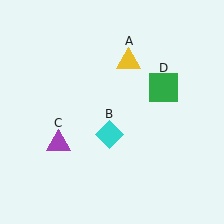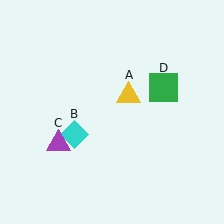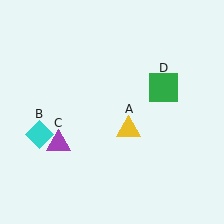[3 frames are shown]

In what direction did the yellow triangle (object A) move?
The yellow triangle (object A) moved down.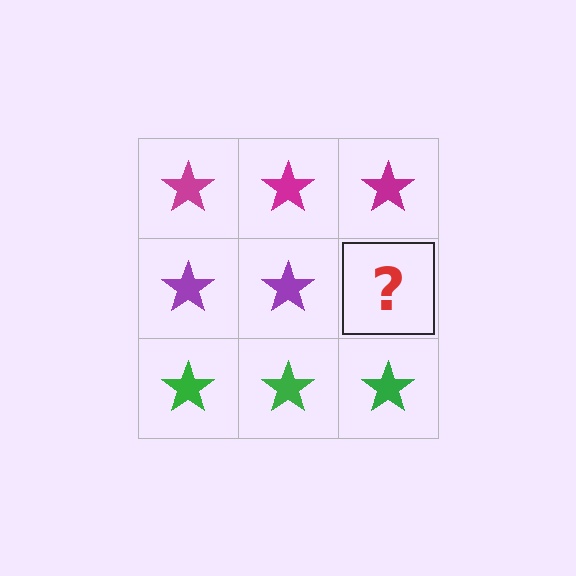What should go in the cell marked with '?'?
The missing cell should contain a purple star.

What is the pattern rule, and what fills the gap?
The rule is that each row has a consistent color. The gap should be filled with a purple star.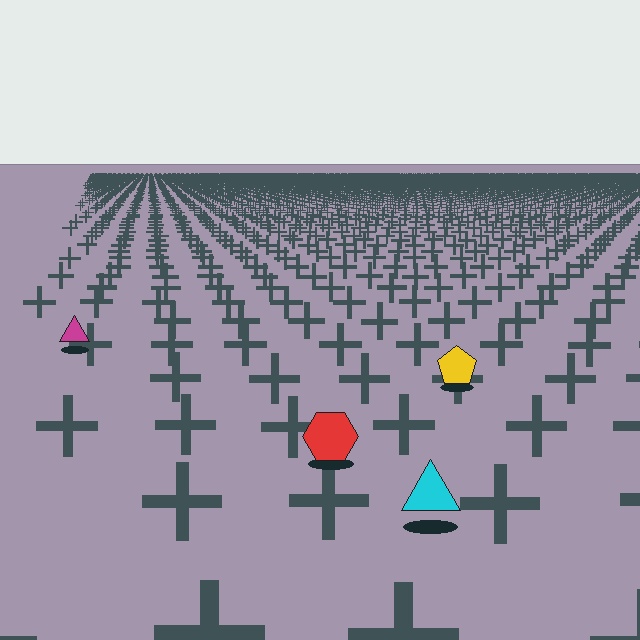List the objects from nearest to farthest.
From nearest to farthest: the cyan triangle, the red hexagon, the yellow pentagon, the magenta triangle.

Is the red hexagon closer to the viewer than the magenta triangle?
Yes. The red hexagon is closer — you can tell from the texture gradient: the ground texture is coarser near it.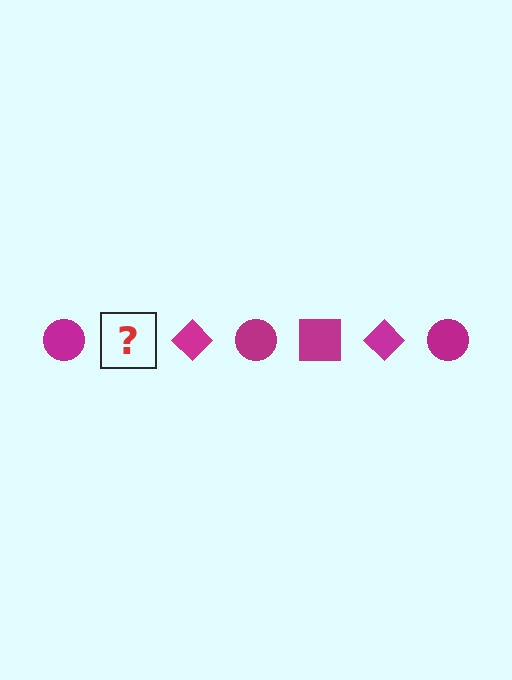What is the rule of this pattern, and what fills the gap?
The rule is that the pattern cycles through circle, square, diamond shapes in magenta. The gap should be filled with a magenta square.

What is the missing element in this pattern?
The missing element is a magenta square.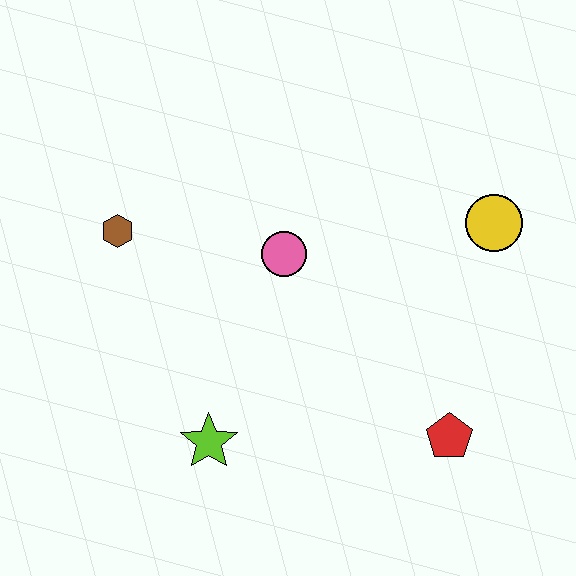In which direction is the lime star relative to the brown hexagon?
The lime star is below the brown hexagon.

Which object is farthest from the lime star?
The yellow circle is farthest from the lime star.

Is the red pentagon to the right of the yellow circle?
No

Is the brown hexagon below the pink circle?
No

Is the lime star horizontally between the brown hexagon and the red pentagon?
Yes